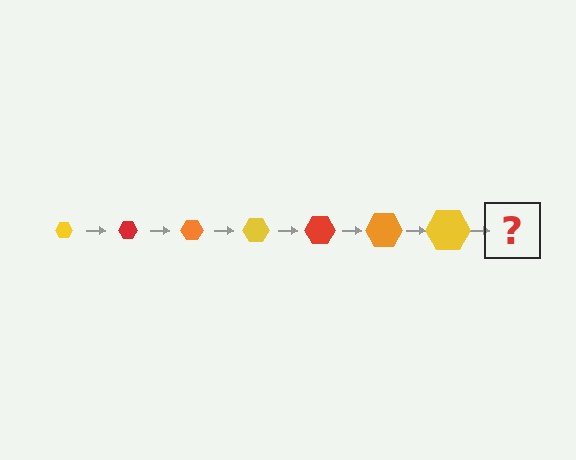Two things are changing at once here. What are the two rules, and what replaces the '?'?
The two rules are that the hexagon grows larger each step and the color cycles through yellow, red, and orange. The '?' should be a red hexagon, larger than the previous one.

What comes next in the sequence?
The next element should be a red hexagon, larger than the previous one.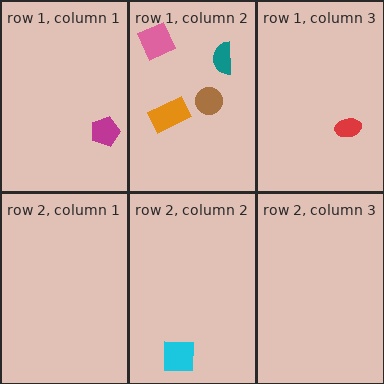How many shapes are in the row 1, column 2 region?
4.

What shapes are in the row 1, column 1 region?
The magenta pentagon.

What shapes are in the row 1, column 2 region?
The brown circle, the pink diamond, the orange rectangle, the teal semicircle.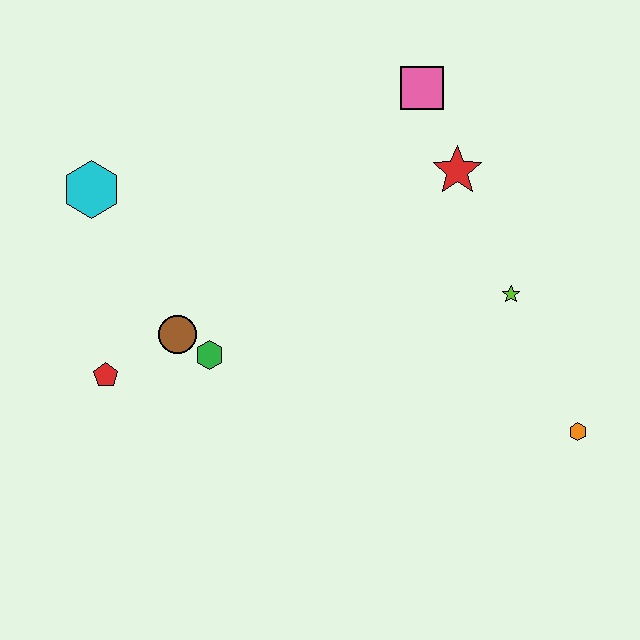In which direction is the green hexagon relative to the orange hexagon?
The green hexagon is to the left of the orange hexagon.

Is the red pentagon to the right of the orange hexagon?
No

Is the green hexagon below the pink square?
Yes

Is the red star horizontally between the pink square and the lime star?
Yes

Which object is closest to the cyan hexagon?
The brown circle is closest to the cyan hexagon.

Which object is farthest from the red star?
The red pentagon is farthest from the red star.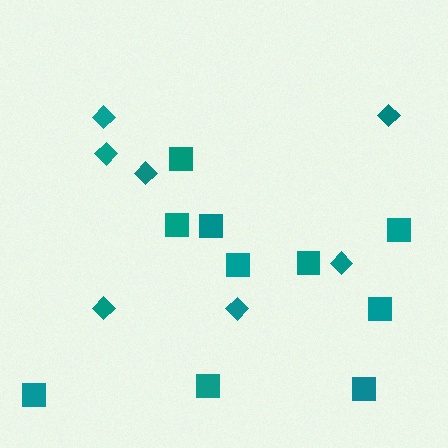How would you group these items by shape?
There are 2 groups: one group of diamonds (7) and one group of squares (10).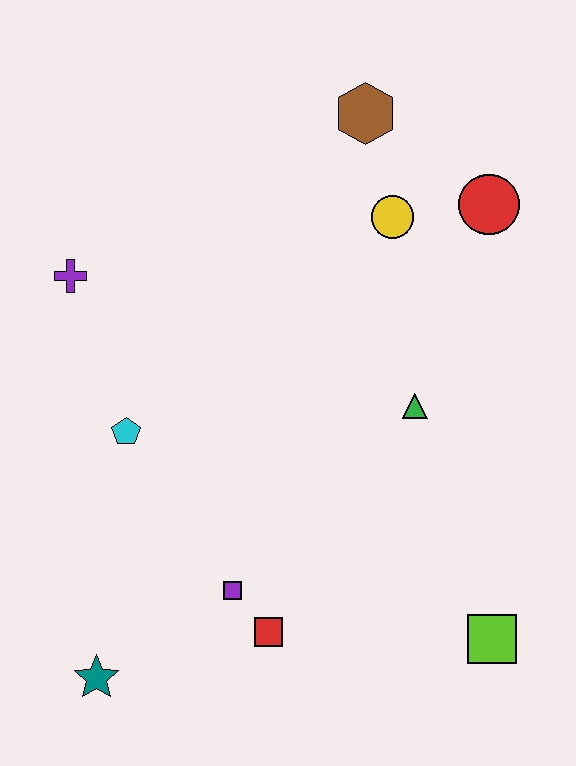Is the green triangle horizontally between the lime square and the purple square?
Yes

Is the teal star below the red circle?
Yes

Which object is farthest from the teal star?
The brown hexagon is farthest from the teal star.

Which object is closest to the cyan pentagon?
The purple cross is closest to the cyan pentagon.